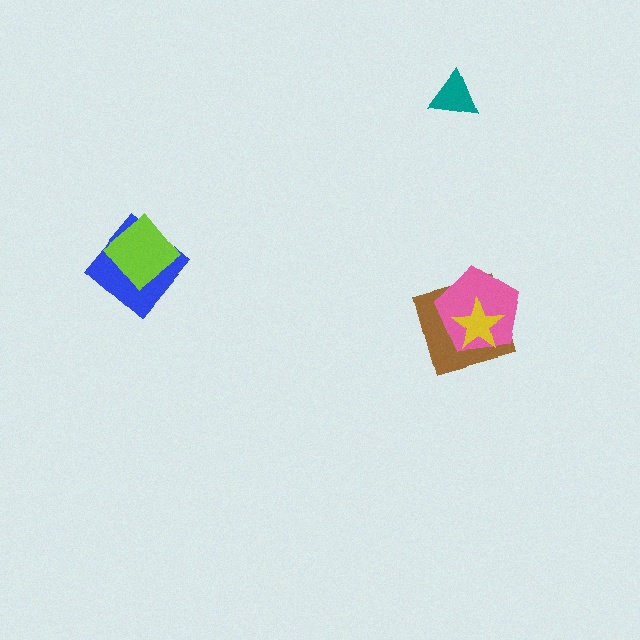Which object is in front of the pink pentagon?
The yellow star is in front of the pink pentagon.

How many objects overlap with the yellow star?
2 objects overlap with the yellow star.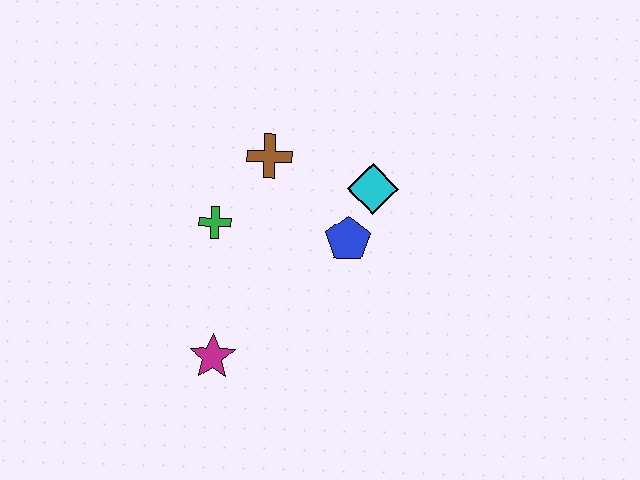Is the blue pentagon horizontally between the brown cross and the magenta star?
No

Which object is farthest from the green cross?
The cyan diamond is farthest from the green cross.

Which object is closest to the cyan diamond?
The blue pentagon is closest to the cyan diamond.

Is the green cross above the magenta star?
Yes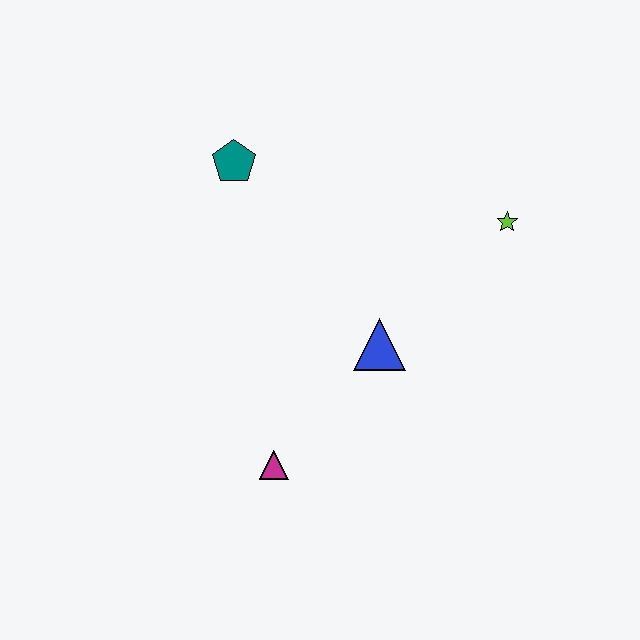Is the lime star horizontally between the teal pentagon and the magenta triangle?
No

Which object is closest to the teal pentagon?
The blue triangle is closest to the teal pentagon.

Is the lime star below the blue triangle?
No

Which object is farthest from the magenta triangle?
The lime star is farthest from the magenta triangle.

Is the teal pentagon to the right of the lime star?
No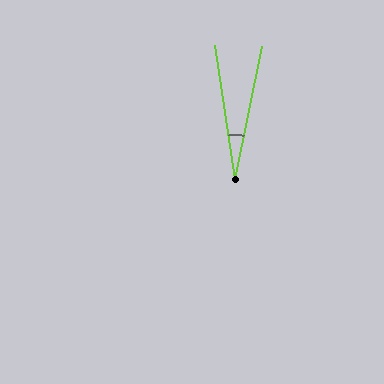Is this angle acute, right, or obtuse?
It is acute.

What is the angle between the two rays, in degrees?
Approximately 20 degrees.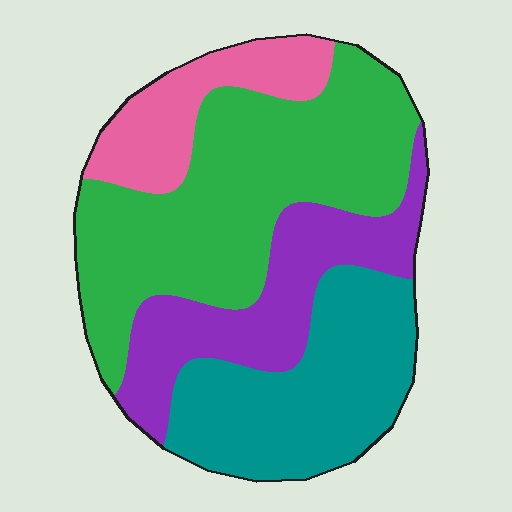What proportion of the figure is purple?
Purple covers around 20% of the figure.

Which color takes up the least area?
Pink, at roughly 15%.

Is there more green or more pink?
Green.